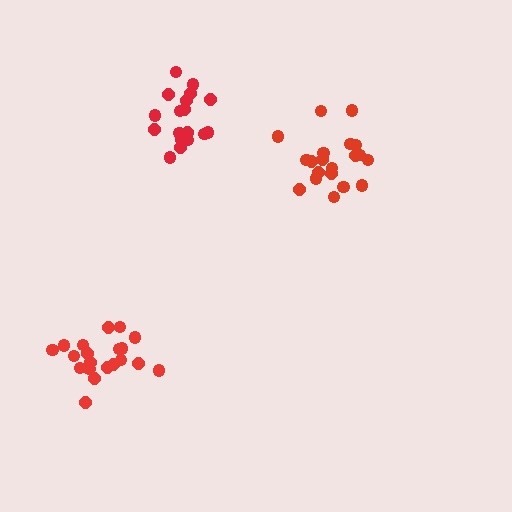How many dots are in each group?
Group 1: 20 dots, Group 2: 20 dots, Group 3: 18 dots (58 total).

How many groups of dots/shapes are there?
There are 3 groups.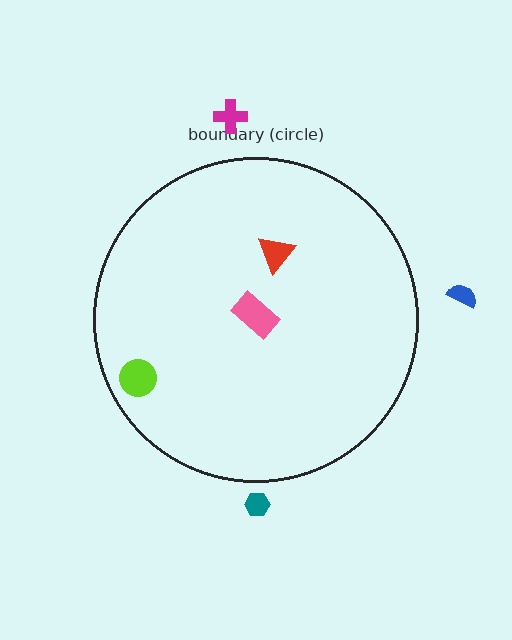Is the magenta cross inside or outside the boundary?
Outside.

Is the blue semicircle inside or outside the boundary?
Outside.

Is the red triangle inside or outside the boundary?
Inside.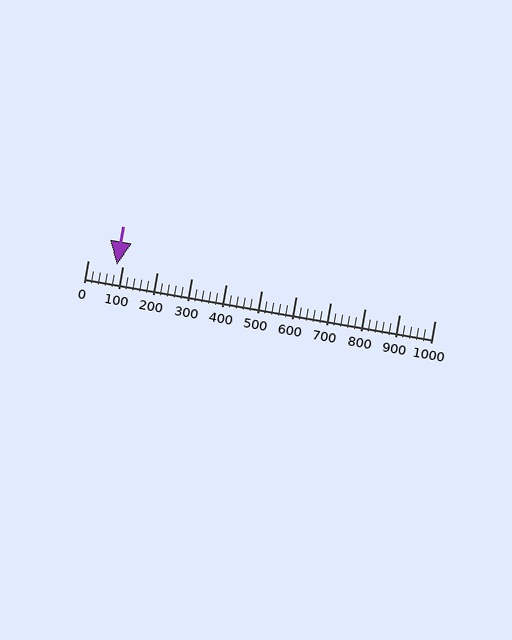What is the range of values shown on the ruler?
The ruler shows values from 0 to 1000.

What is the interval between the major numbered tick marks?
The major tick marks are spaced 100 units apart.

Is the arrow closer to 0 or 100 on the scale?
The arrow is closer to 100.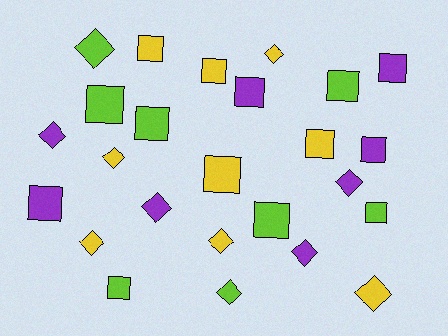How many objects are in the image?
There are 25 objects.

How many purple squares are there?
There are 4 purple squares.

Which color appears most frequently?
Yellow, with 9 objects.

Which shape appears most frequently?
Square, with 14 objects.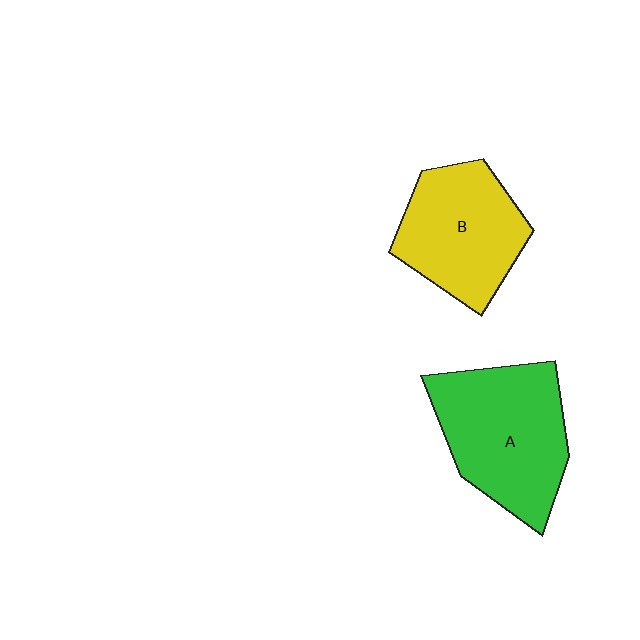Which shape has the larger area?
Shape A (green).